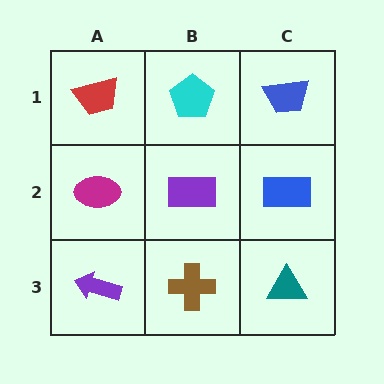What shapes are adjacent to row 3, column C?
A blue rectangle (row 2, column C), a brown cross (row 3, column B).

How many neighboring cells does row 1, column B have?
3.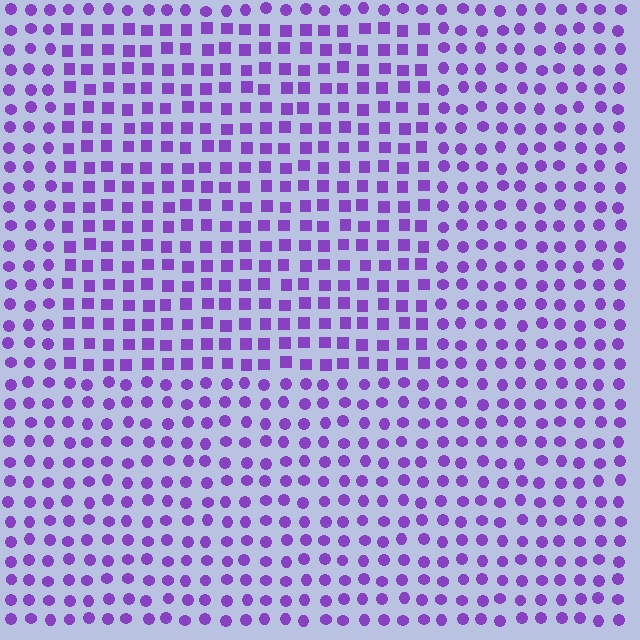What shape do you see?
I see a rectangle.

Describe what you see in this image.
The image is filled with small purple elements arranged in a uniform grid. A rectangle-shaped region contains squares, while the surrounding area contains circles. The boundary is defined purely by the change in element shape.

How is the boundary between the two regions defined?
The boundary is defined by a change in element shape: squares inside vs. circles outside. All elements share the same color and spacing.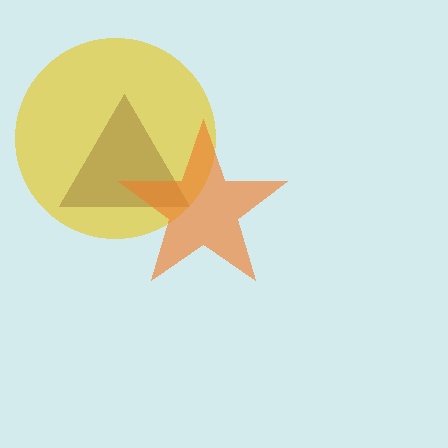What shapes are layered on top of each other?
The layered shapes are: a yellow circle, a brown triangle, an orange star.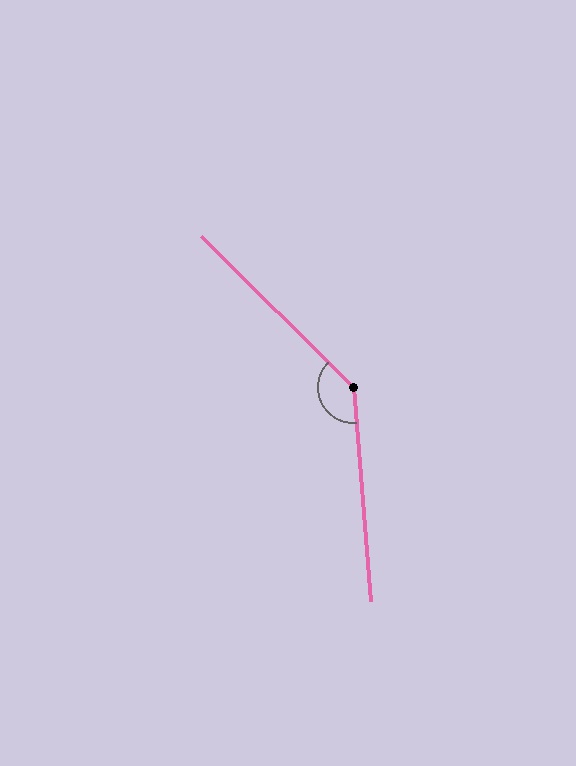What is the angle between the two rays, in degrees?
Approximately 140 degrees.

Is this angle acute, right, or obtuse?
It is obtuse.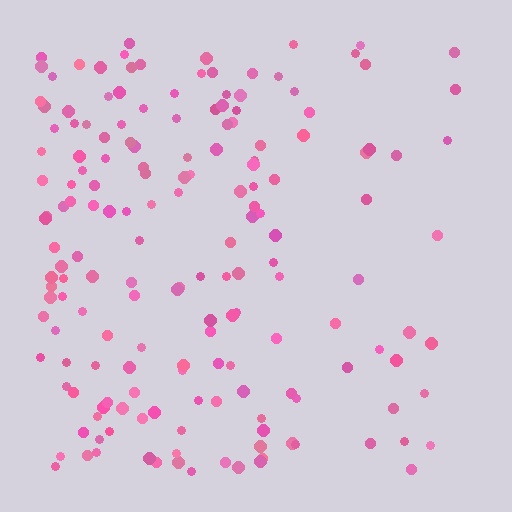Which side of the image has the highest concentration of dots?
The left.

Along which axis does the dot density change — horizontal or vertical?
Horizontal.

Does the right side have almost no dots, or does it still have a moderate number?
Still a moderate number, just noticeably fewer than the left.